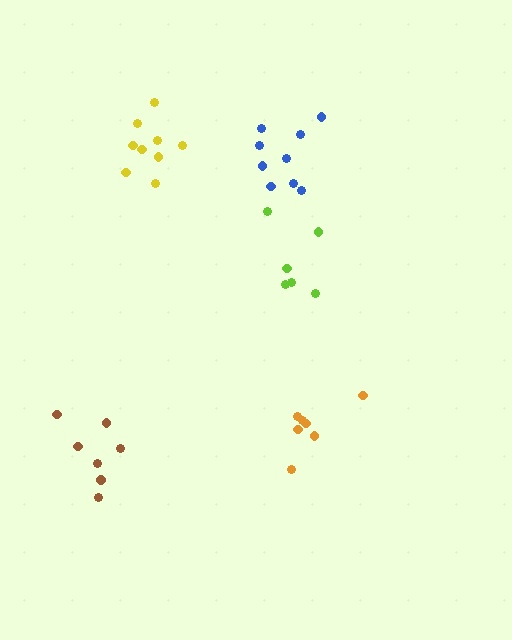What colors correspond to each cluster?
The clusters are colored: blue, brown, lime, orange, yellow.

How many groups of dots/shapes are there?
There are 5 groups.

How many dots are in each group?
Group 1: 9 dots, Group 2: 7 dots, Group 3: 6 dots, Group 4: 7 dots, Group 5: 9 dots (38 total).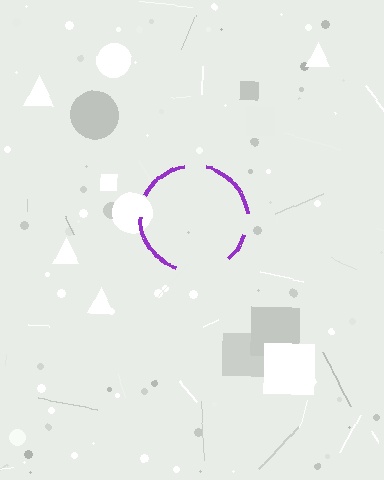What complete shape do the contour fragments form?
The contour fragments form a circle.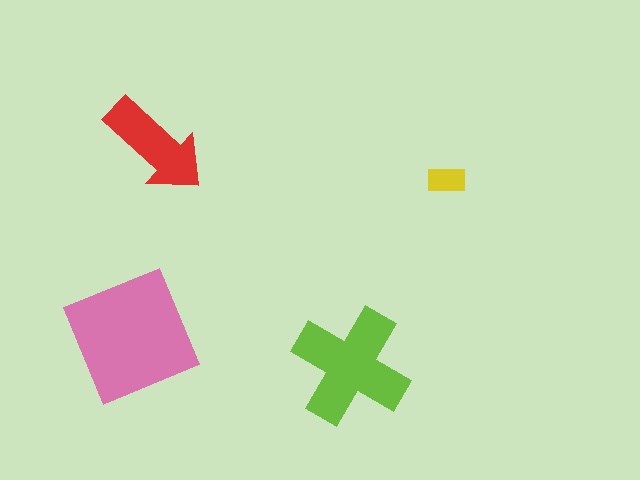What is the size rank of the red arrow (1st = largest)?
3rd.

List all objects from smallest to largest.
The yellow rectangle, the red arrow, the lime cross, the pink square.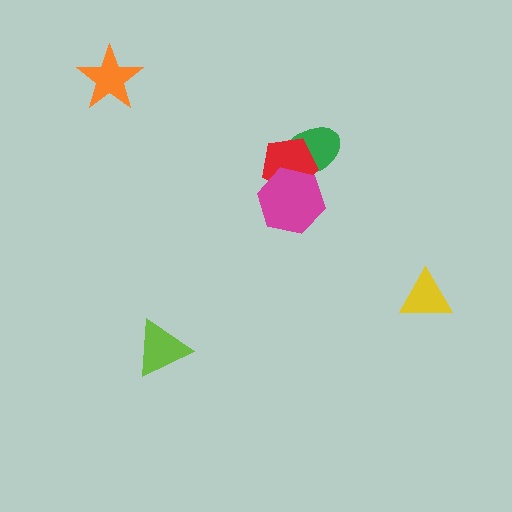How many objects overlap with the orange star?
0 objects overlap with the orange star.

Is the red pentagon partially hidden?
Yes, it is partially covered by another shape.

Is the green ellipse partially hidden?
Yes, it is partially covered by another shape.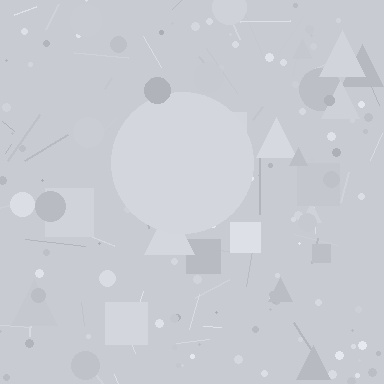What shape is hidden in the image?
A circle is hidden in the image.